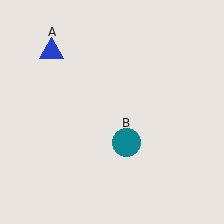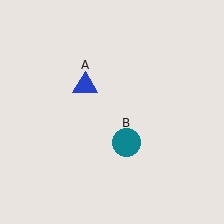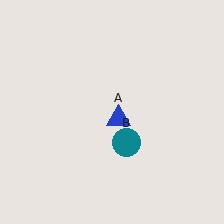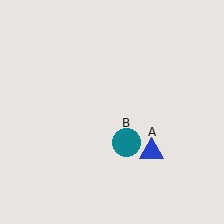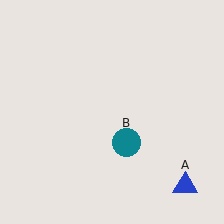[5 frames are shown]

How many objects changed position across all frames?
1 object changed position: blue triangle (object A).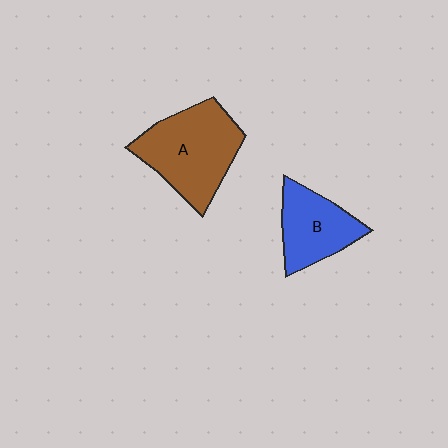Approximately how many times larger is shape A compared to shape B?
Approximately 1.5 times.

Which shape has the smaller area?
Shape B (blue).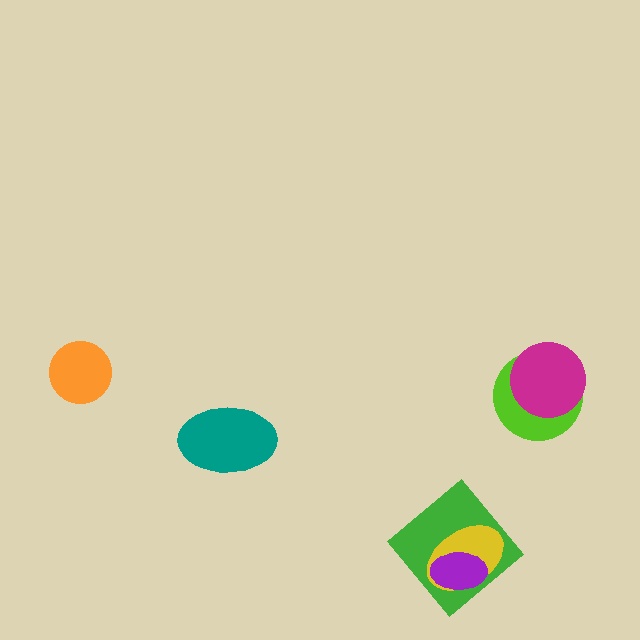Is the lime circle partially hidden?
Yes, it is partially covered by another shape.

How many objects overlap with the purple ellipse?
2 objects overlap with the purple ellipse.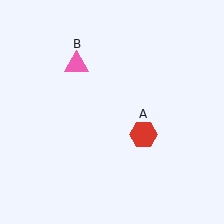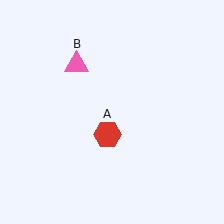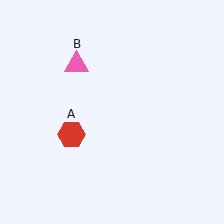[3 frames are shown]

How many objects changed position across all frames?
1 object changed position: red hexagon (object A).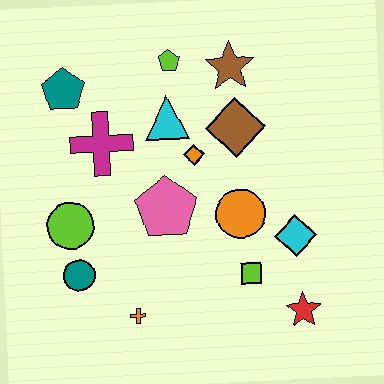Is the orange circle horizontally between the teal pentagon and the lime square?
Yes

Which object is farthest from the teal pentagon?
The red star is farthest from the teal pentagon.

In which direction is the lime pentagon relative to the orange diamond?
The lime pentagon is above the orange diamond.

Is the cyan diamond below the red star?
No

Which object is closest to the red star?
The lime square is closest to the red star.